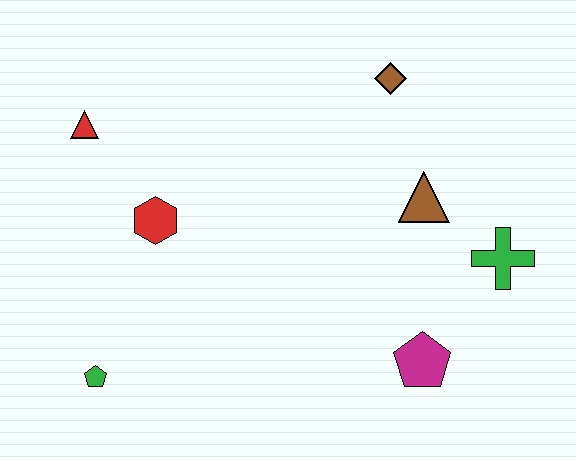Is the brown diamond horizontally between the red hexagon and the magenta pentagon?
Yes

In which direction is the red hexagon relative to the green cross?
The red hexagon is to the left of the green cross.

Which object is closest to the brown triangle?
The green cross is closest to the brown triangle.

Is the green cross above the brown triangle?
No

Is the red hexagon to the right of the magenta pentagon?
No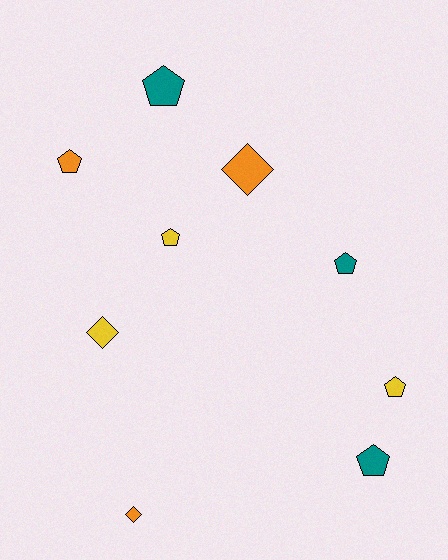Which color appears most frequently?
Yellow, with 3 objects.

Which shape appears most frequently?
Pentagon, with 6 objects.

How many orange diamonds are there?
There are 2 orange diamonds.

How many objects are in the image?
There are 9 objects.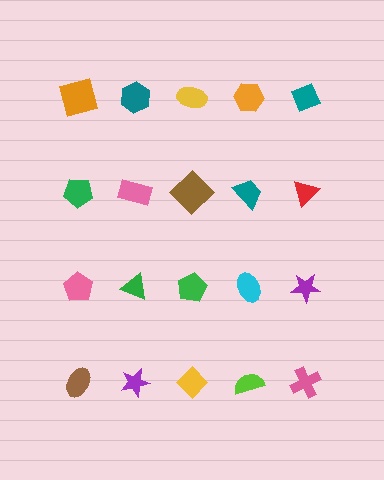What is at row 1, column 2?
A teal hexagon.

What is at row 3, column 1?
A pink pentagon.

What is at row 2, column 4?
A teal trapezoid.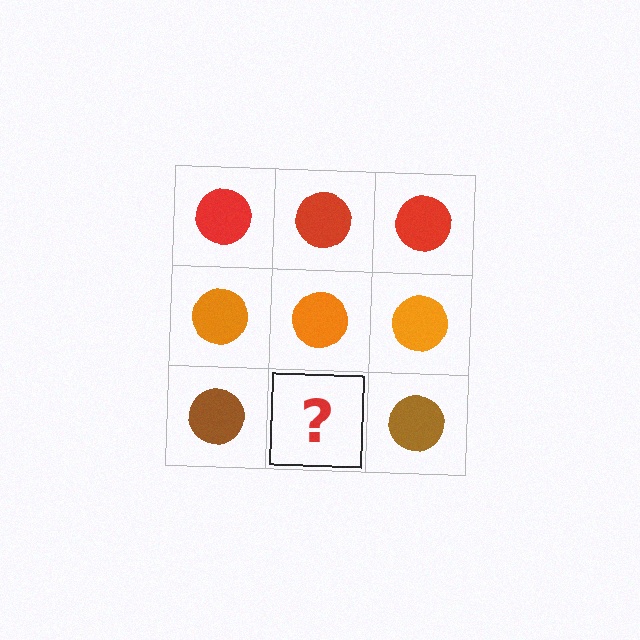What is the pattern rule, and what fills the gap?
The rule is that each row has a consistent color. The gap should be filled with a brown circle.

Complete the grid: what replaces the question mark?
The question mark should be replaced with a brown circle.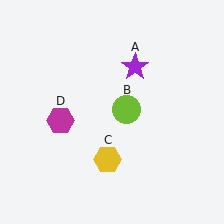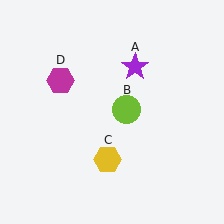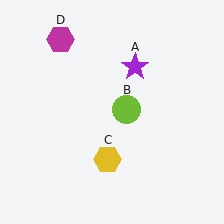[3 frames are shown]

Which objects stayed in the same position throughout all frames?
Purple star (object A) and lime circle (object B) and yellow hexagon (object C) remained stationary.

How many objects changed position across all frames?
1 object changed position: magenta hexagon (object D).